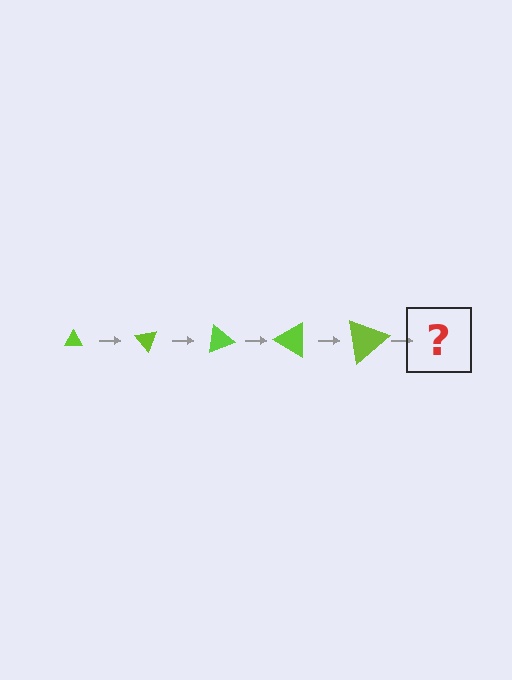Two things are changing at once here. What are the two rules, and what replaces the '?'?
The two rules are that the triangle grows larger each step and it rotates 50 degrees each step. The '?' should be a triangle, larger than the previous one and rotated 250 degrees from the start.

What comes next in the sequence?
The next element should be a triangle, larger than the previous one and rotated 250 degrees from the start.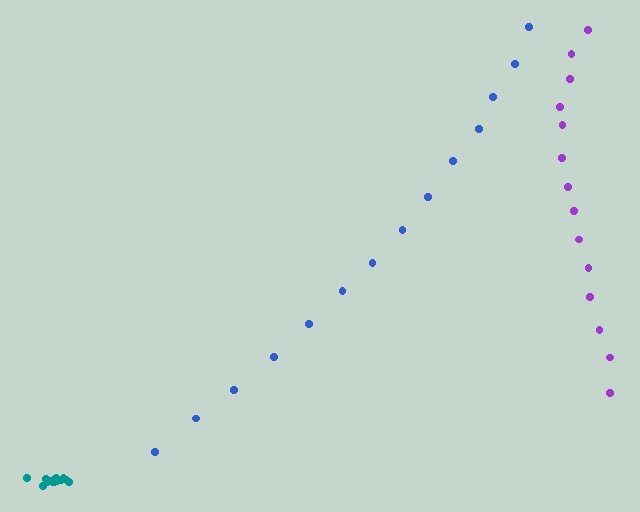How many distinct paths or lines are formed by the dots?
There are 3 distinct paths.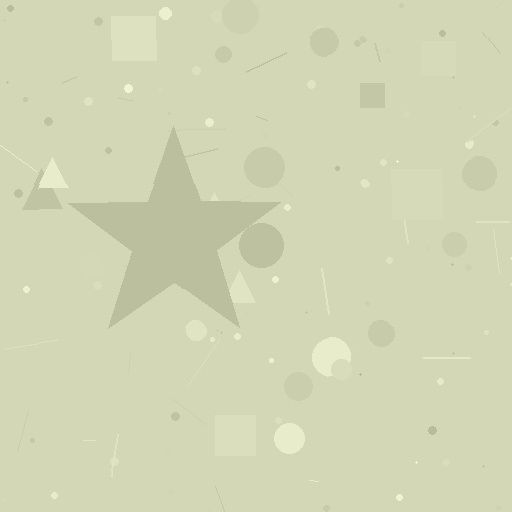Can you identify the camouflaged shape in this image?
The camouflaged shape is a star.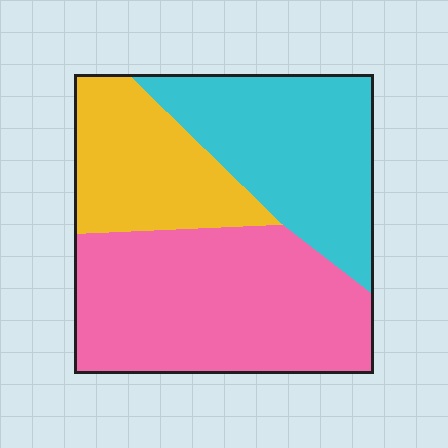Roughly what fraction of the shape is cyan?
Cyan takes up about one third (1/3) of the shape.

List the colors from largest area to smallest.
From largest to smallest: pink, cyan, yellow.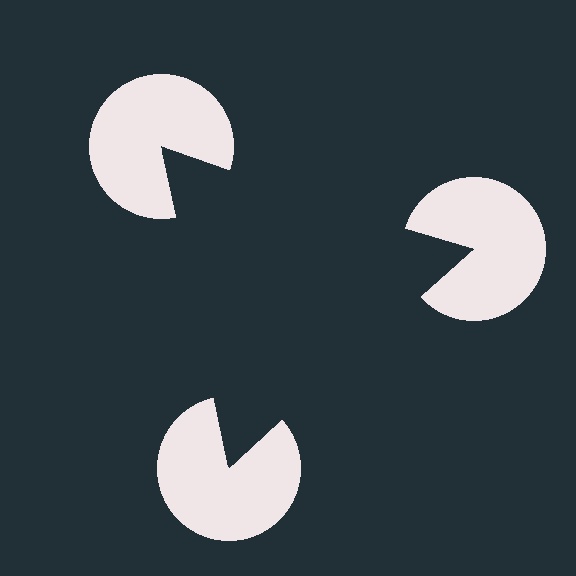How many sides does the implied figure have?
3 sides.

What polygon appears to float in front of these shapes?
An illusory triangle — its edges are inferred from the aligned wedge cuts in the pac-man discs, not physically drawn.